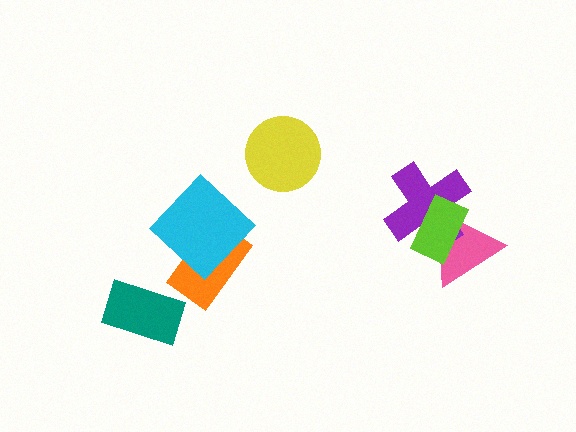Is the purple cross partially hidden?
Yes, it is partially covered by another shape.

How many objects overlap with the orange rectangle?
1 object overlaps with the orange rectangle.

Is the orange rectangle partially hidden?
Yes, it is partially covered by another shape.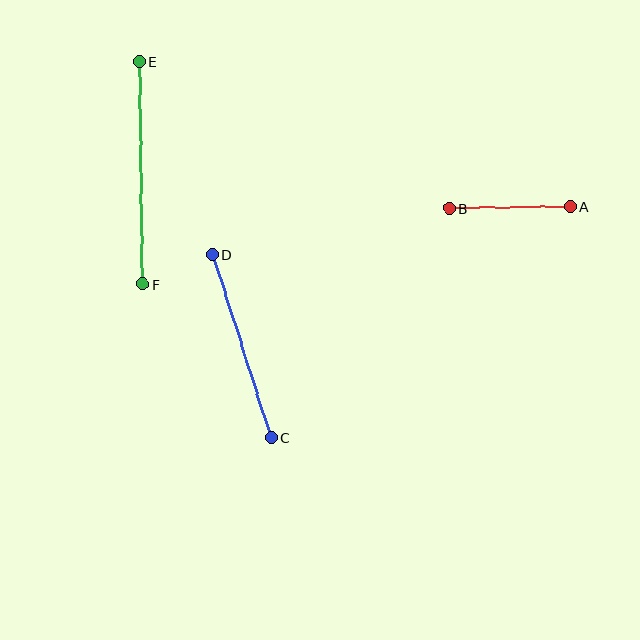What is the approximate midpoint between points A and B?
The midpoint is at approximately (510, 207) pixels.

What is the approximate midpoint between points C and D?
The midpoint is at approximately (242, 346) pixels.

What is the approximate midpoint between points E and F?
The midpoint is at approximately (141, 173) pixels.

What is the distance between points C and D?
The distance is approximately 192 pixels.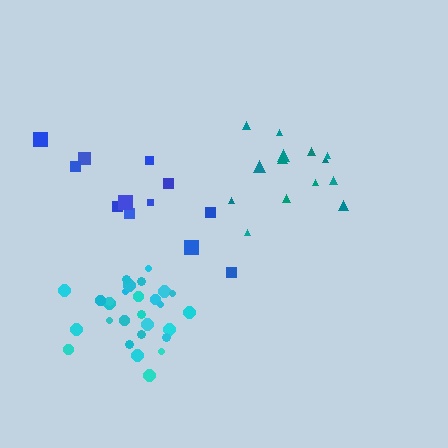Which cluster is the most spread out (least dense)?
Blue.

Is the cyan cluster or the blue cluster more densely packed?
Cyan.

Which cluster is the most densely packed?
Cyan.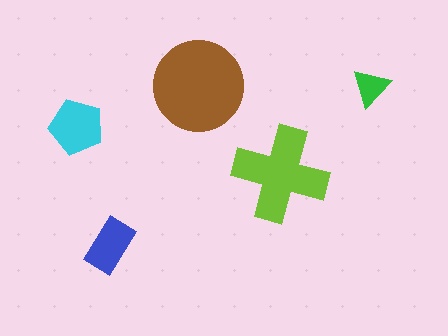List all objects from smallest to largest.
The green triangle, the blue rectangle, the cyan pentagon, the lime cross, the brown circle.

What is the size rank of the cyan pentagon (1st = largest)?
3rd.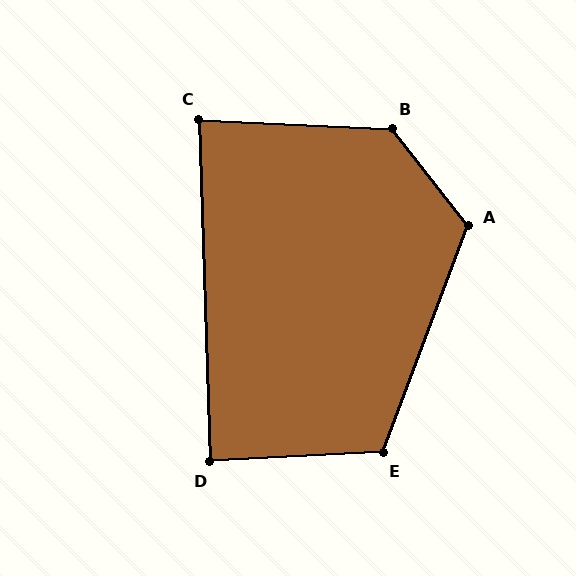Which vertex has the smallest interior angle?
C, at approximately 86 degrees.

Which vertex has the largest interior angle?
B, at approximately 131 degrees.